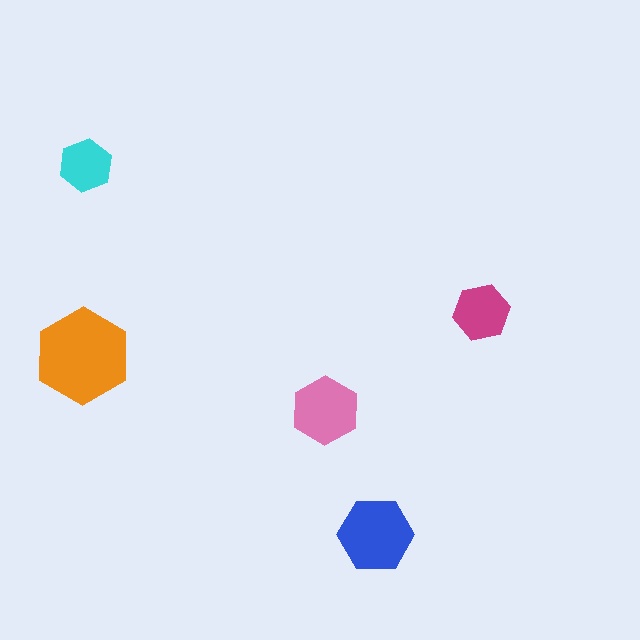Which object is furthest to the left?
The orange hexagon is leftmost.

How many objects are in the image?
There are 5 objects in the image.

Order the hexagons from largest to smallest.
the orange one, the blue one, the pink one, the magenta one, the cyan one.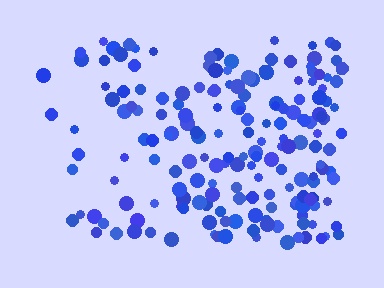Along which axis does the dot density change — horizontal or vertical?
Horizontal.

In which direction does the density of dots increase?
From left to right, with the right side densest.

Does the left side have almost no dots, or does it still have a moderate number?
Still a moderate number, just noticeably fewer than the right.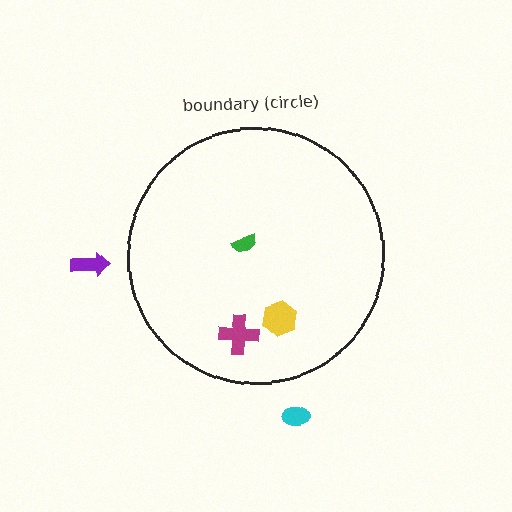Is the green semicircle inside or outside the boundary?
Inside.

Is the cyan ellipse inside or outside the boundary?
Outside.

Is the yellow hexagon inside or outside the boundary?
Inside.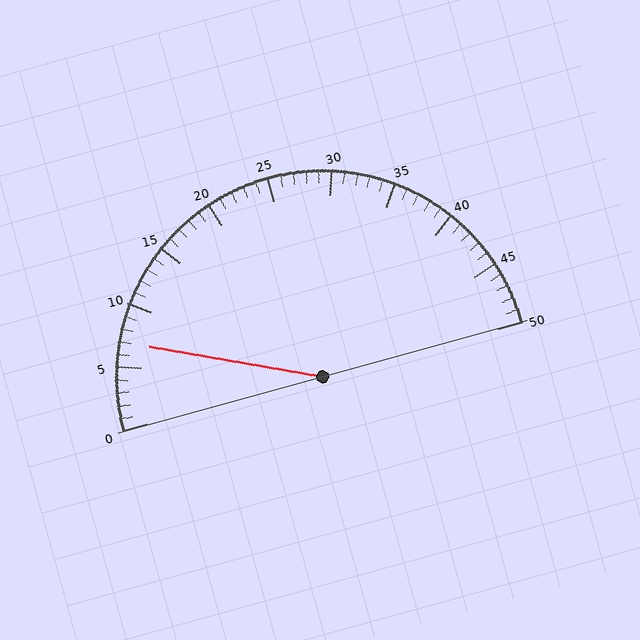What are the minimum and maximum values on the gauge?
The gauge ranges from 0 to 50.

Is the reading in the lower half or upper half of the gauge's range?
The reading is in the lower half of the range (0 to 50).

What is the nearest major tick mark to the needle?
The nearest major tick mark is 5.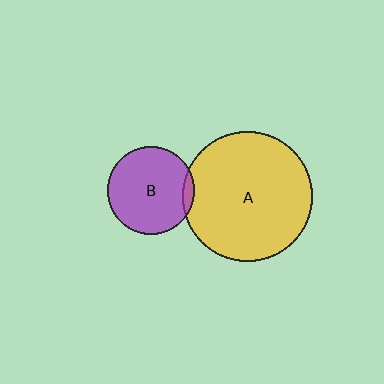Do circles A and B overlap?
Yes.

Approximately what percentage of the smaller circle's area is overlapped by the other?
Approximately 5%.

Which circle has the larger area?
Circle A (yellow).